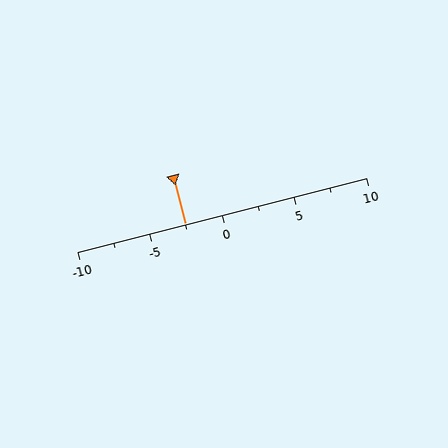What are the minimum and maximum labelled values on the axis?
The axis runs from -10 to 10.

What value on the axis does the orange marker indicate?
The marker indicates approximately -2.5.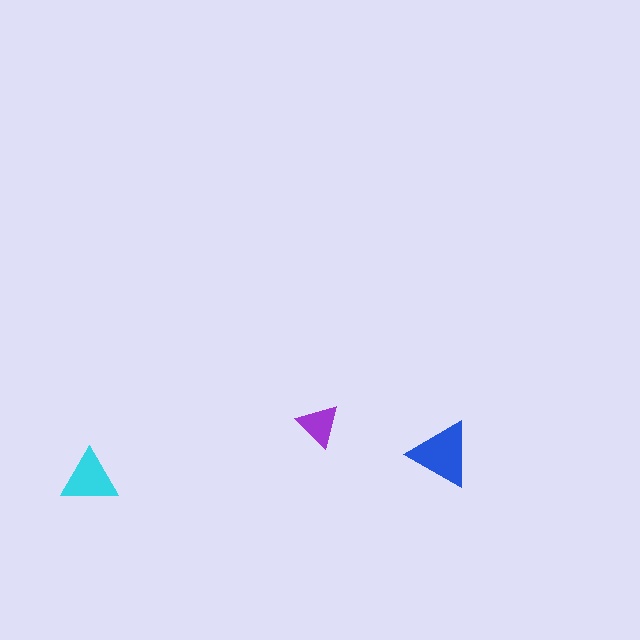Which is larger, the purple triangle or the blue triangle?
The blue one.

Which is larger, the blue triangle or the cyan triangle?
The blue one.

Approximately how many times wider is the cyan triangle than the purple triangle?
About 1.5 times wider.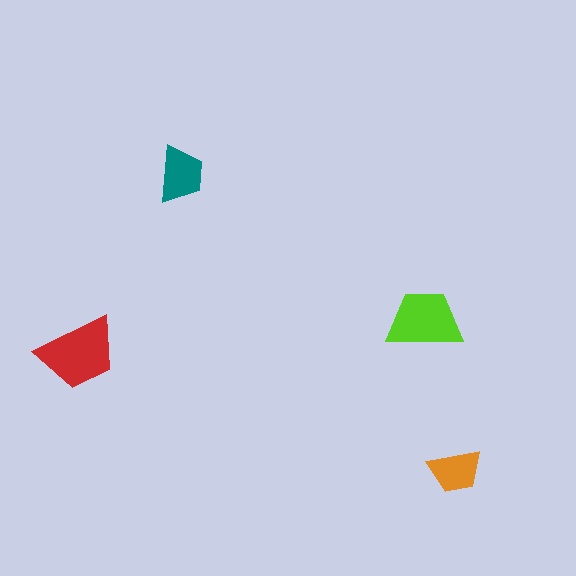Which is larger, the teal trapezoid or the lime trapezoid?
The lime one.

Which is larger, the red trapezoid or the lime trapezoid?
The red one.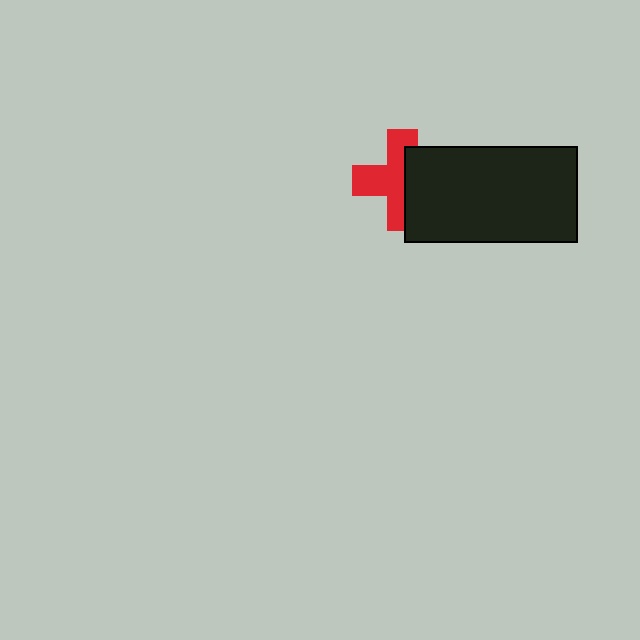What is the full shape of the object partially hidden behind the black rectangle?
The partially hidden object is a red cross.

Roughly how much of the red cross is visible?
About half of it is visible (roughly 56%).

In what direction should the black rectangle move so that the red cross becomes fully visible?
The black rectangle should move right. That is the shortest direction to clear the overlap and leave the red cross fully visible.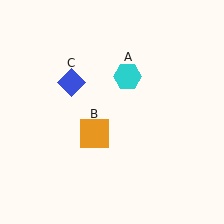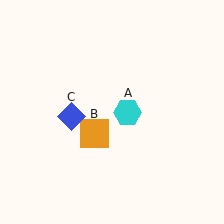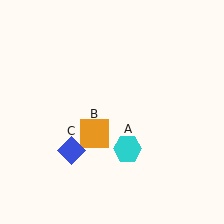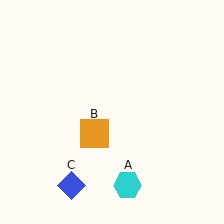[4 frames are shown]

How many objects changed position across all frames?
2 objects changed position: cyan hexagon (object A), blue diamond (object C).